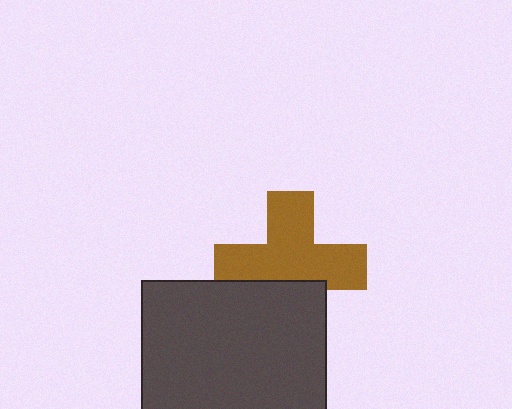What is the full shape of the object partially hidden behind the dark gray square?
The partially hidden object is a brown cross.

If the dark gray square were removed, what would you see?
You would see the complete brown cross.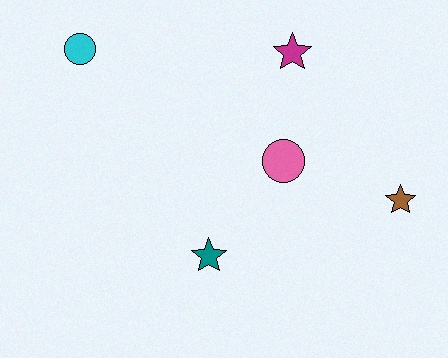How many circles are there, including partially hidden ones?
There are 2 circles.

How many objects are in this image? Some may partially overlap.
There are 5 objects.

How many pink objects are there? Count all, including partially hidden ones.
There is 1 pink object.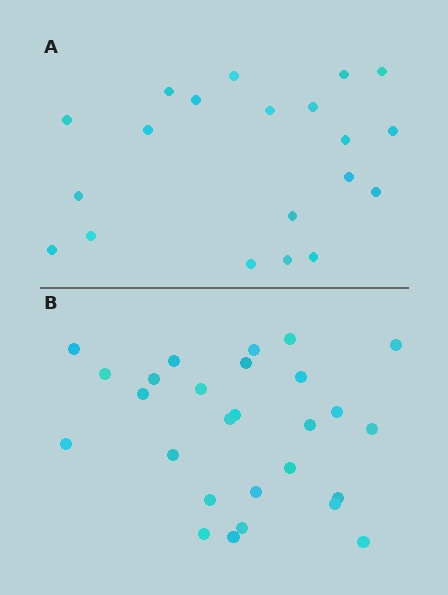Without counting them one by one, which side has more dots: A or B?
Region B (the bottom region) has more dots.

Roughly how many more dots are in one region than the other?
Region B has roughly 8 or so more dots than region A.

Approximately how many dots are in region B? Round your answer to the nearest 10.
About 30 dots. (The exact count is 27, which rounds to 30.)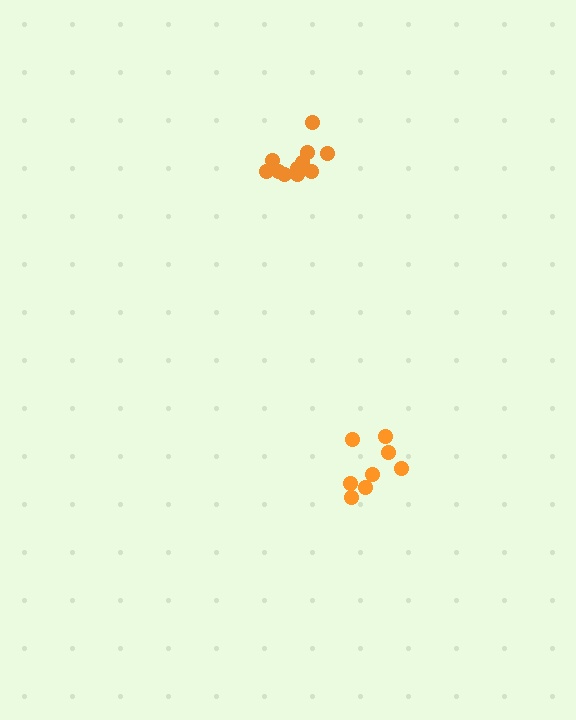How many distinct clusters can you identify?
There are 2 distinct clusters.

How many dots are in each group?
Group 1: 12 dots, Group 2: 8 dots (20 total).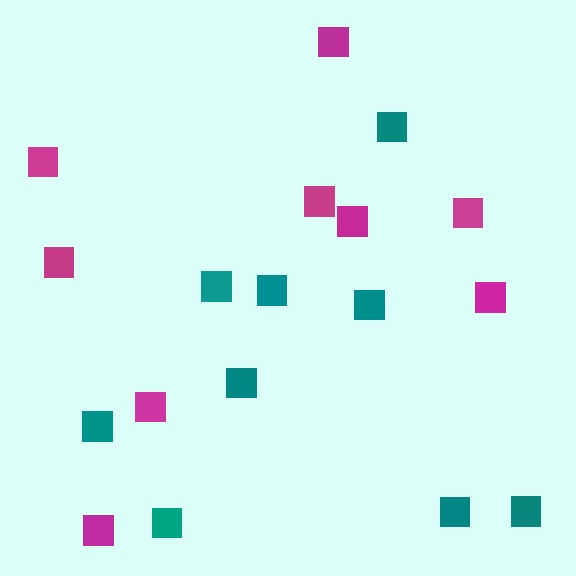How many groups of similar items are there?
There are 2 groups: one group of teal squares (9) and one group of magenta squares (9).